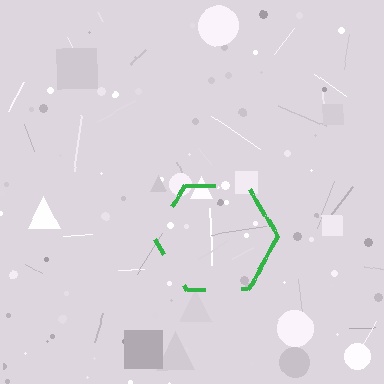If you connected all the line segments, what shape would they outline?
They would outline a hexagon.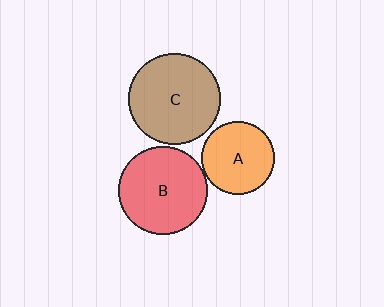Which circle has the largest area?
Circle C (brown).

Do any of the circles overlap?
No, none of the circles overlap.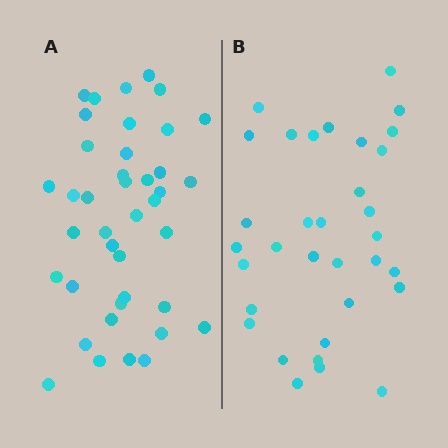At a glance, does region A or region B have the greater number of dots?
Region A (the left region) has more dots.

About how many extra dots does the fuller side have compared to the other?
Region A has roughly 8 or so more dots than region B.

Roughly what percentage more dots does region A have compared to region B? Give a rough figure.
About 20% more.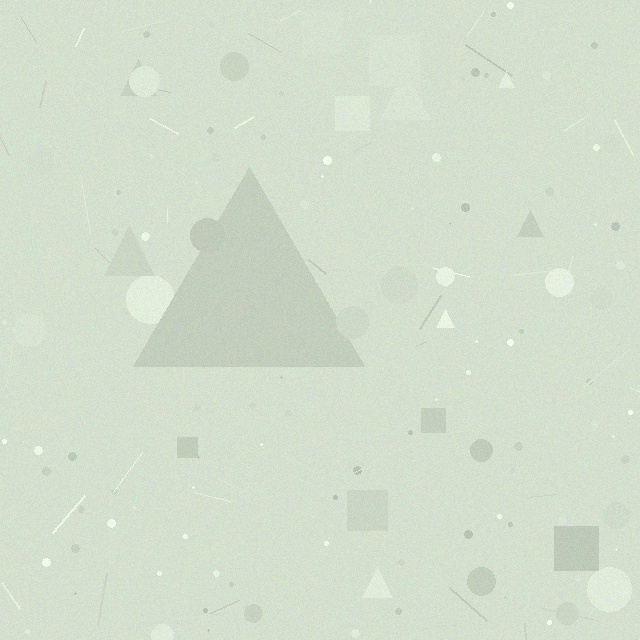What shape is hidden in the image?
A triangle is hidden in the image.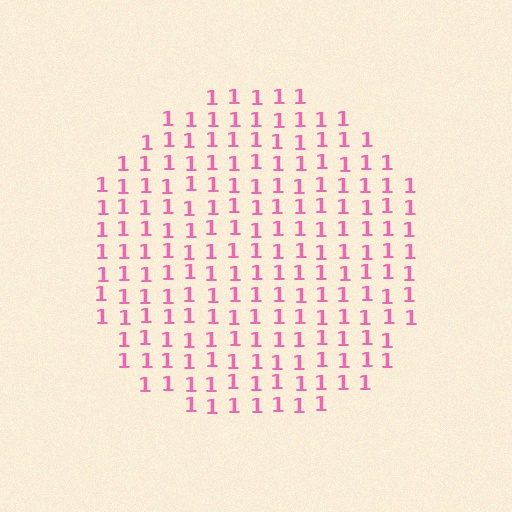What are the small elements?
The small elements are digit 1's.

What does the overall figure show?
The overall figure shows a circle.